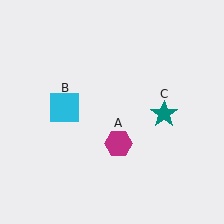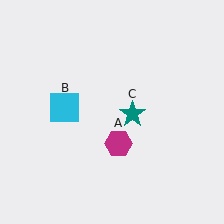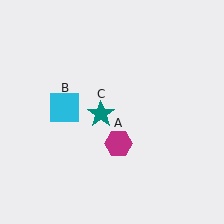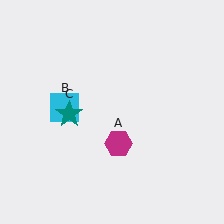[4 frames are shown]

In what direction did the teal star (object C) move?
The teal star (object C) moved left.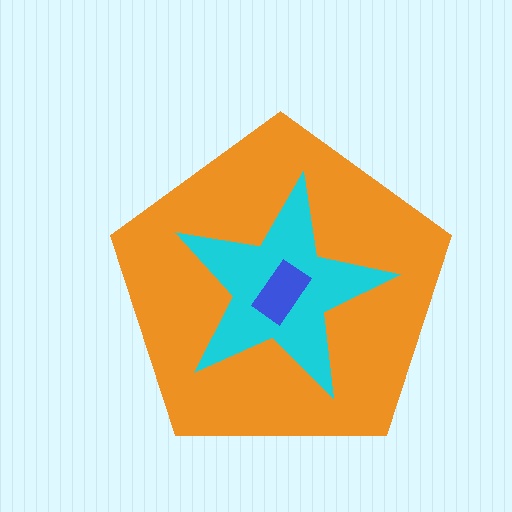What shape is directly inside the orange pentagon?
The cyan star.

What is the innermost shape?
The blue rectangle.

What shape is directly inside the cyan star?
The blue rectangle.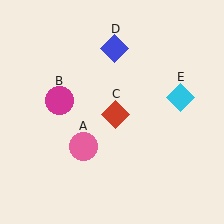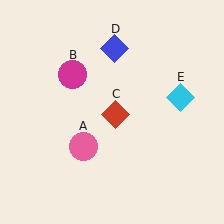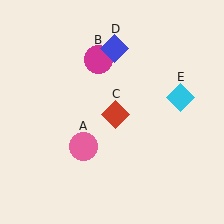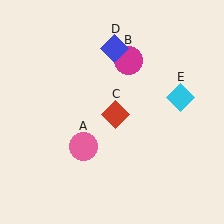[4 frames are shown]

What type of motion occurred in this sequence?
The magenta circle (object B) rotated clockwise around the center of the scene.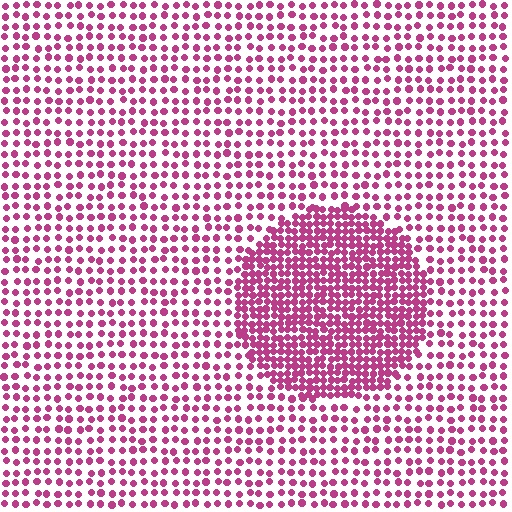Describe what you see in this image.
The image contains small magenta elements arranged at two different densities. A circle-shaped region is visible where the elements are more densely packed than the surrounding area.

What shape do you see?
I see a circle.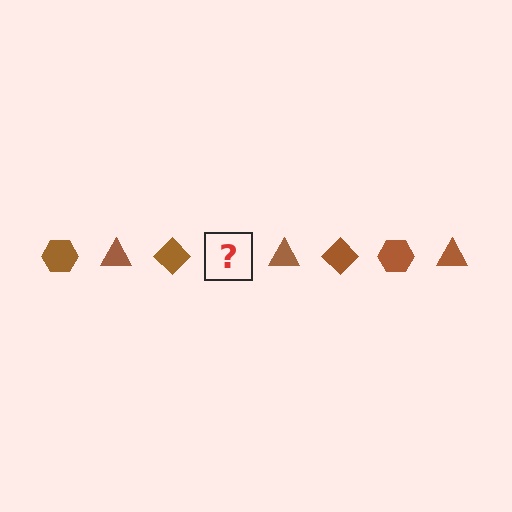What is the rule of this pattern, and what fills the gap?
The rule is that the pattern cycles through hexagon, triangle, diamond shapes in brown. The gap should be filled with a brown hexagon.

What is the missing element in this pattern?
The missing element is a brown hexagon.